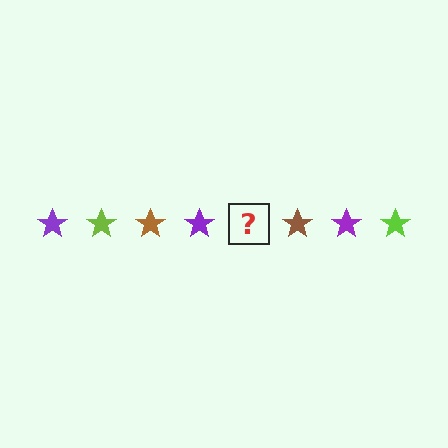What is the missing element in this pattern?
The missing element is a lime star.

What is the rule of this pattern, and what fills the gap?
The rule is that the pattern cycles through purple, lime, brown stars. The gap should be filled with a lime star.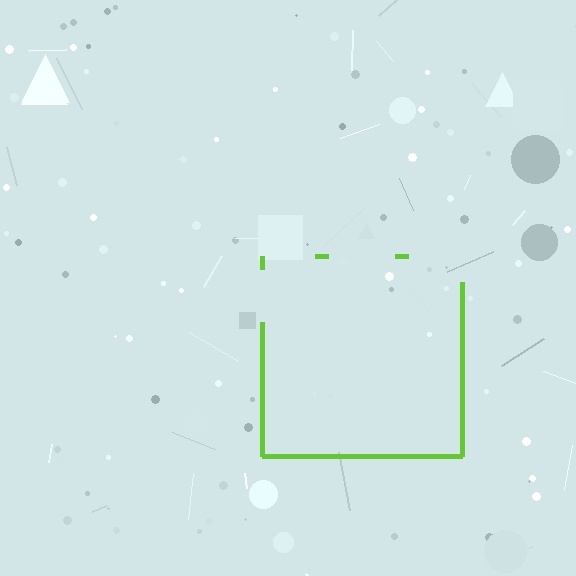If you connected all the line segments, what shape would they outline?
They would outline a square.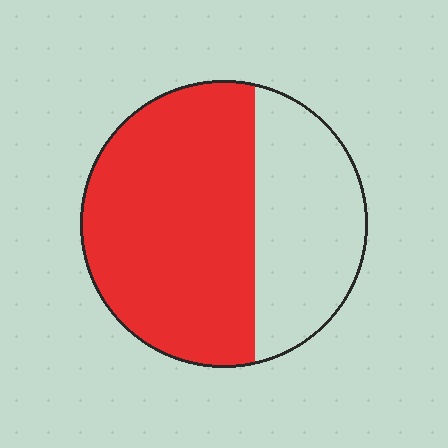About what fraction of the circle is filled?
About five eighths (5/8).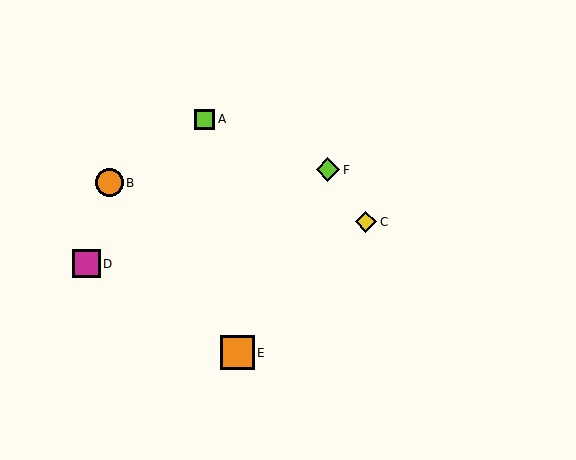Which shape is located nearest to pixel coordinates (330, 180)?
The lime diamond (labeled F) at (328, 170) is nearest to that location.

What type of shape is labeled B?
Shape B is an orange circle.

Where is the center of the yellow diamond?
The center of the yellow diamond is at (366, 222).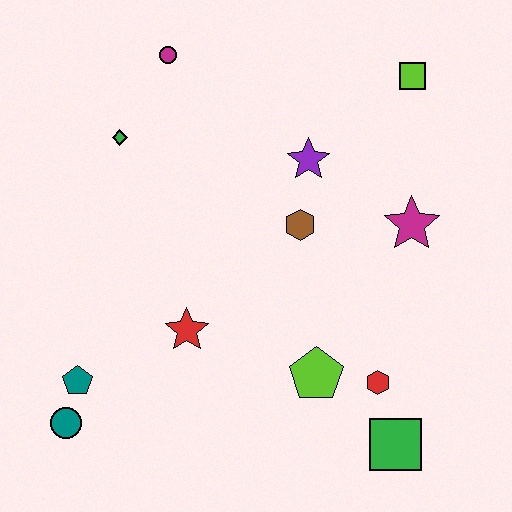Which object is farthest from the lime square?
The teal circle is farthest from the lime square.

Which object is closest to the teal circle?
The teal pentagon is closest to the teal circle.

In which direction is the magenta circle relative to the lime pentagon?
The magenta circle is above the lime pentagon.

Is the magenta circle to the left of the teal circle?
No